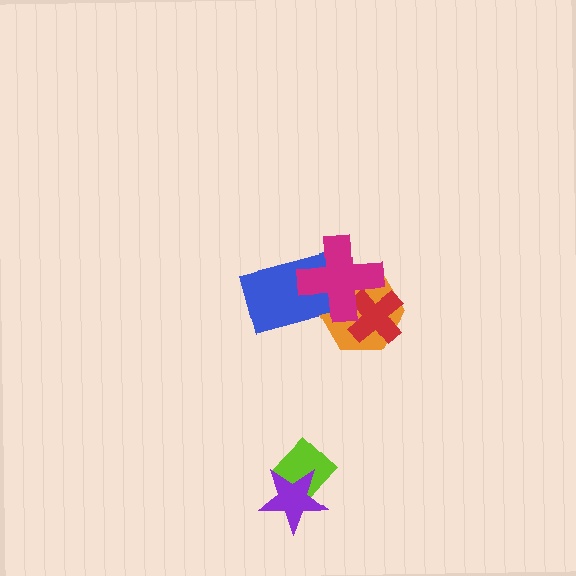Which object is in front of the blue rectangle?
The magenta cross is in front of the blue rectangle.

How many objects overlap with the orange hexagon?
3 objects overlap with the orange hexagon.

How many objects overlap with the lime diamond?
1 object overlaps with the lime diamond.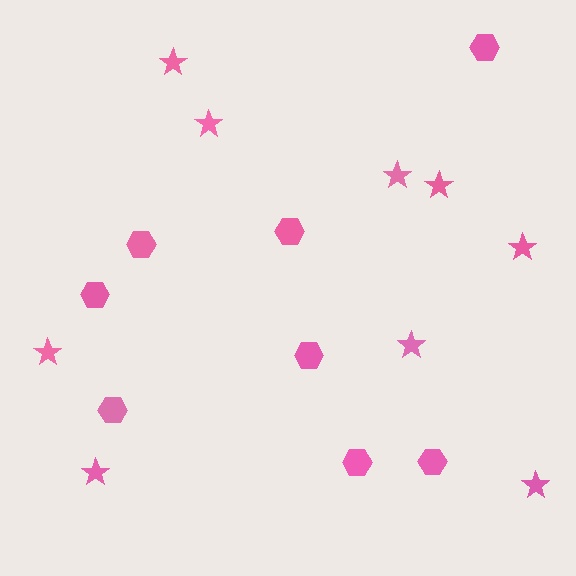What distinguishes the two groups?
There are 2 groups: one group of stars (9) and one group of hexagons (8).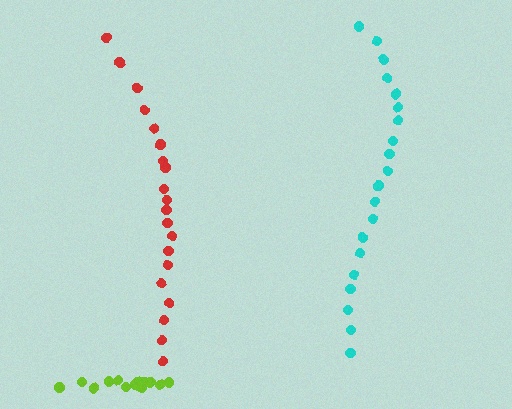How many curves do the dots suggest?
There are 3 distinct paths.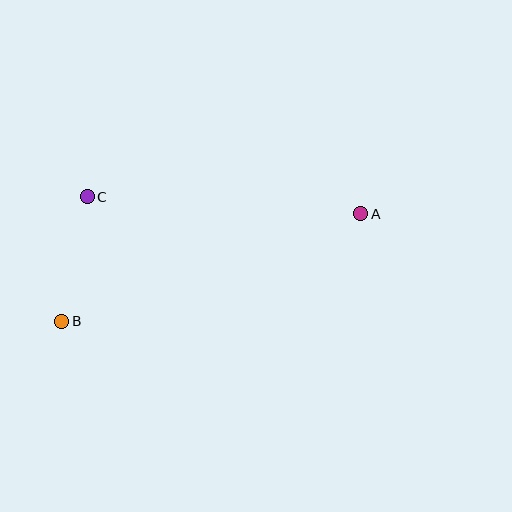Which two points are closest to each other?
Points B and C are closest to each other.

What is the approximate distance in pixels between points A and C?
The distance between A and C is approximately 274 pixels.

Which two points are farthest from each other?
Points A and B are farthest from each other.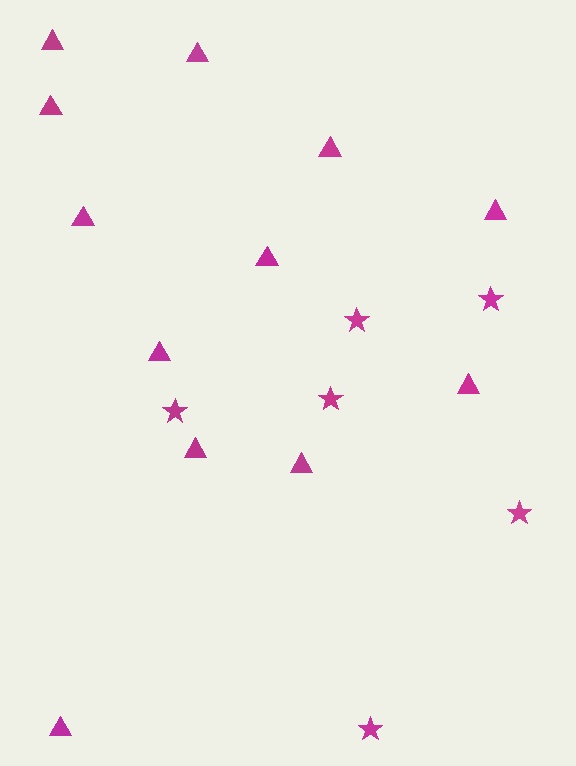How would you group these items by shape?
There are 2 groups: one group of triangles (12) and one group of stars (6).